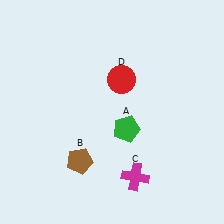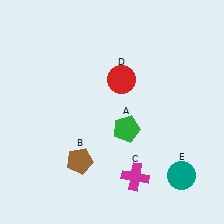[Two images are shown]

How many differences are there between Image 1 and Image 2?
There is 1 difference between the two images.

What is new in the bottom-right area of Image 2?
A teal circle (E) was added in the bottom-right area of Image 2.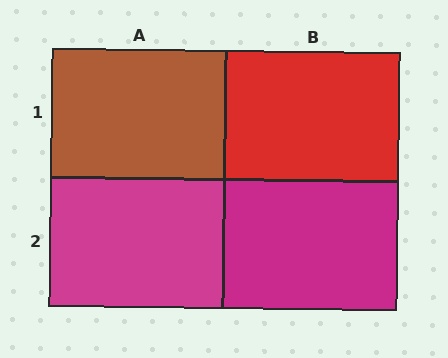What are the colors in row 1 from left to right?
Brown, red.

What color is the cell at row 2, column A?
Magenta.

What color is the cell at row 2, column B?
Magenta.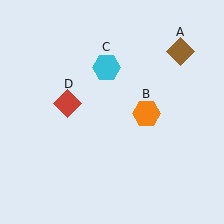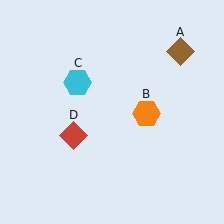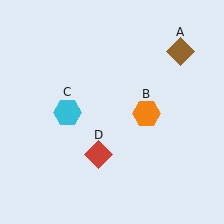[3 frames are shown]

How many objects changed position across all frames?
2 objects changed position: cyan hexagon (object C), red diamond (object D).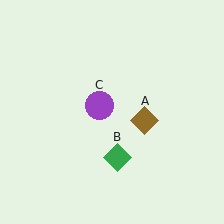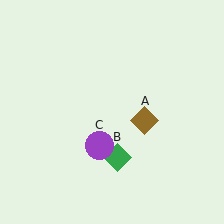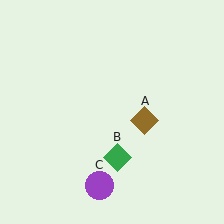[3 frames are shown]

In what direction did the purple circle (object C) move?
The purple circle (object C) moved down.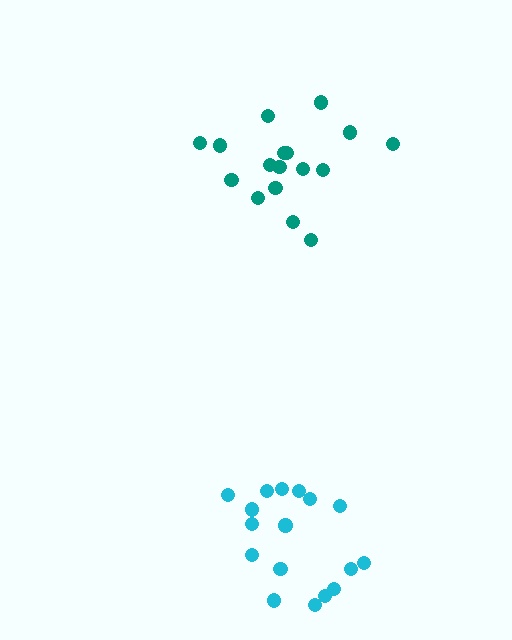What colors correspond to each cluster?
The clusters are colored: cyan, teal.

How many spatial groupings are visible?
There are 2 spatial groupings.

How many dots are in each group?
Group 1: 17 dots, Group 2: 17 dots (34 total).